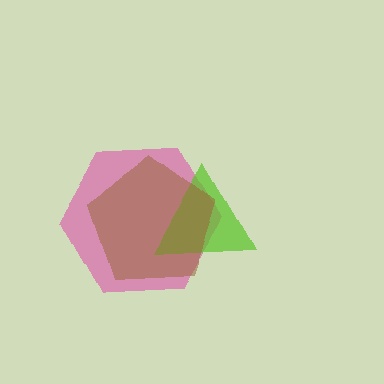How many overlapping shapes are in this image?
There are 3 overlapping shapes in the image.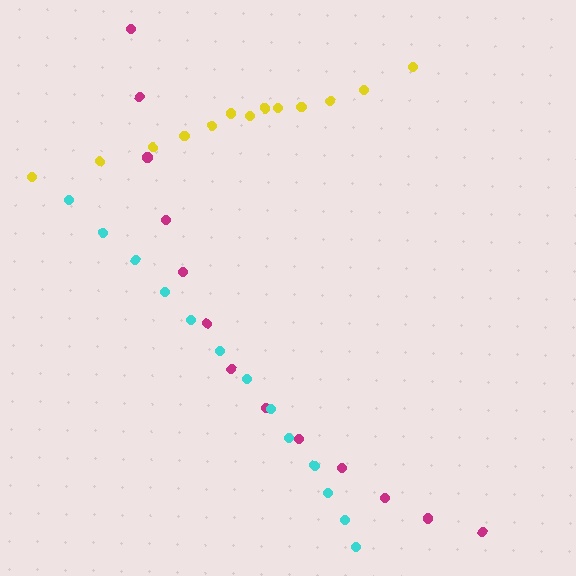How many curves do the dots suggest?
There are 3 distinct paths.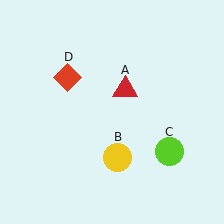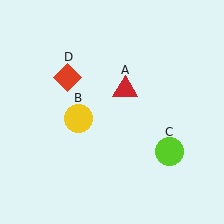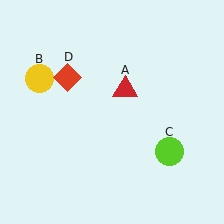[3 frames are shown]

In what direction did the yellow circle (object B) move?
The yellow circle (object B) moved up and to the left.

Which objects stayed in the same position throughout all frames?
Red triangle (object A) and lime circle (object C) and red diamond (object D) remained stationary.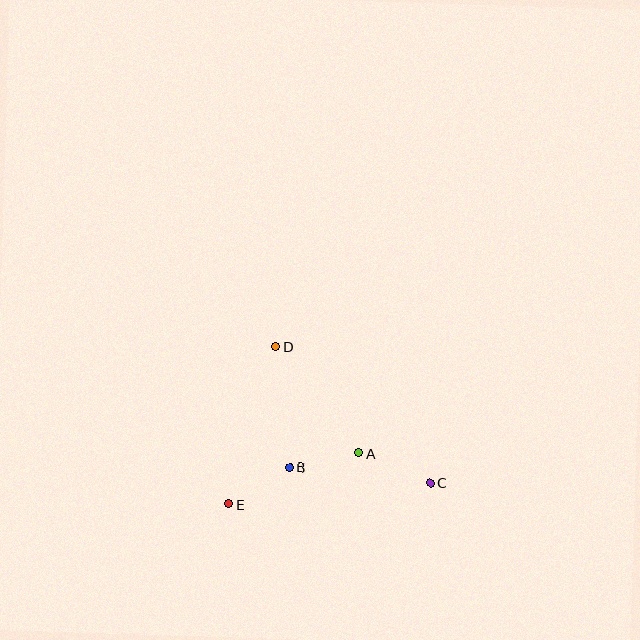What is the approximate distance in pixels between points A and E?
The distance between A and E is approximately 139 pixels.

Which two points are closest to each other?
Points A and B are closest to each other.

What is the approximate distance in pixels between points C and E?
The distance between C and E is approximately 202 pixels.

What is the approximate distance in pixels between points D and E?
The distance between D and E is approximately 164 pixels.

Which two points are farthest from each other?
Points C and D are farthest from each other.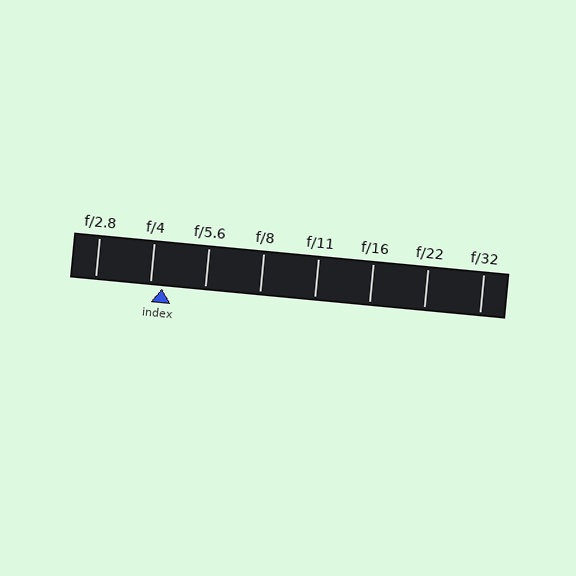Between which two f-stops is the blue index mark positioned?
The index mark is between f/4 and f/5.6.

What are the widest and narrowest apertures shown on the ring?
The widest aperture shown is f/2.8 and the narrowest is f/32.